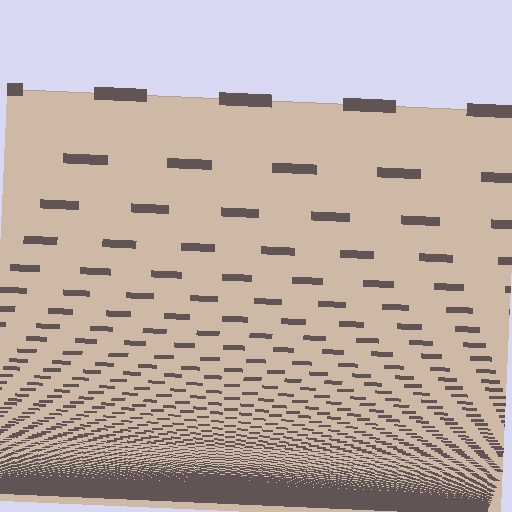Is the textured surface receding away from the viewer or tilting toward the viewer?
The surface appears to tilt toward the viewer. Texture elements get larger and sparser toward the top.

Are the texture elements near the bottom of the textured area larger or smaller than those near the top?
Smaller. The gradient is inverted — elements near the bottom are smaller and denser.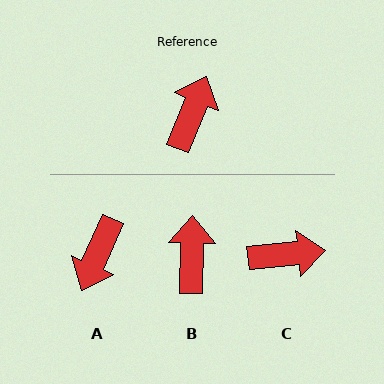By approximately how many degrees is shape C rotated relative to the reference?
Approximately 62 degrees clockwise.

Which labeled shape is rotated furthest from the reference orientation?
A, about 178 degrees away.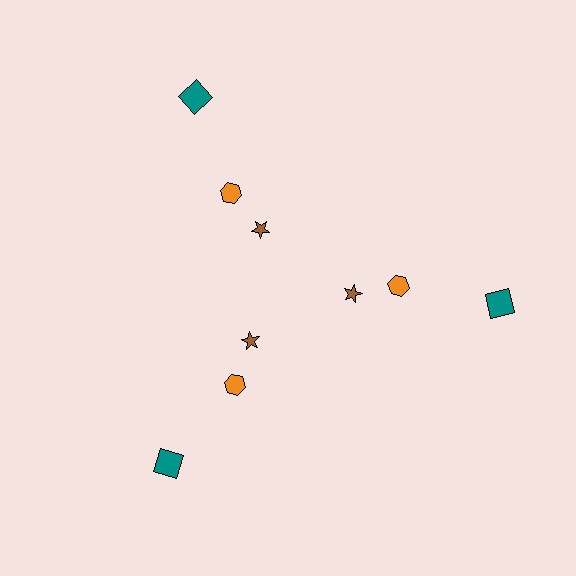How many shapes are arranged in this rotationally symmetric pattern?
There are 9 shapes, arranged in 3 groups of 3.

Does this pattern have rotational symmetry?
Yes, this pattern has 3-fold rotational symmetry. It looks the same after rotating 120 degrees around the center.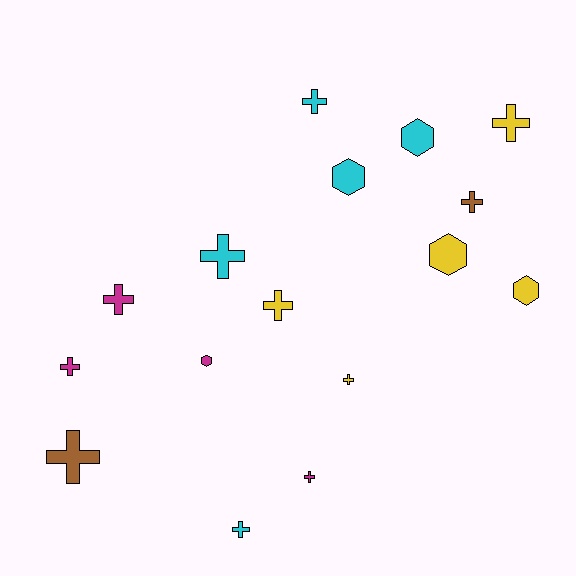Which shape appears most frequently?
Cross, with 11 objects.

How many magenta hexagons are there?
There is 1 magenta hexagon.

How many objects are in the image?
There are 16 objects.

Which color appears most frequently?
Cyan, with 5 objects.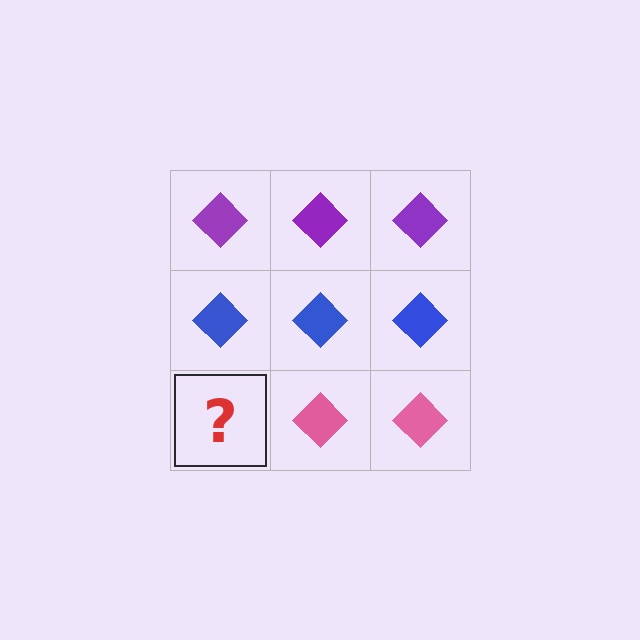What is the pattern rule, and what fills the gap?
The rule is that each row has a consistent color. The gap should be filled with a pink diamond.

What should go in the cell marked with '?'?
The missing cell should contain a pink diamond.